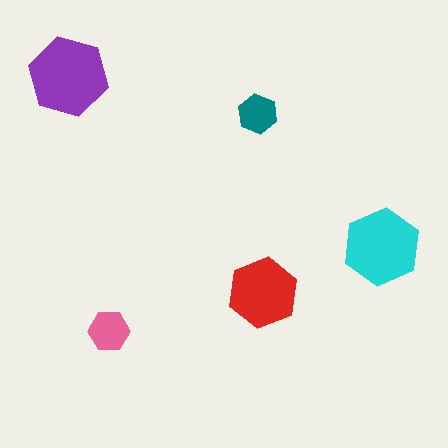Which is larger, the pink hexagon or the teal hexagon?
The pink one.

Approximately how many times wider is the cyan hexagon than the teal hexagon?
About 2 times wider.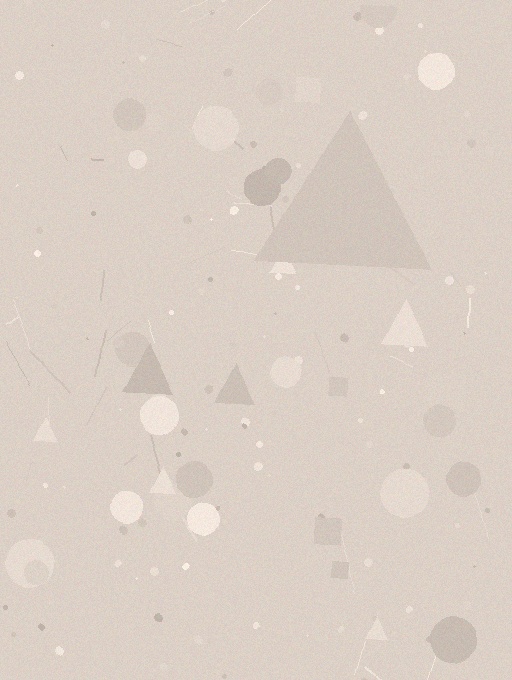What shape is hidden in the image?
A triangle is hidden in the image.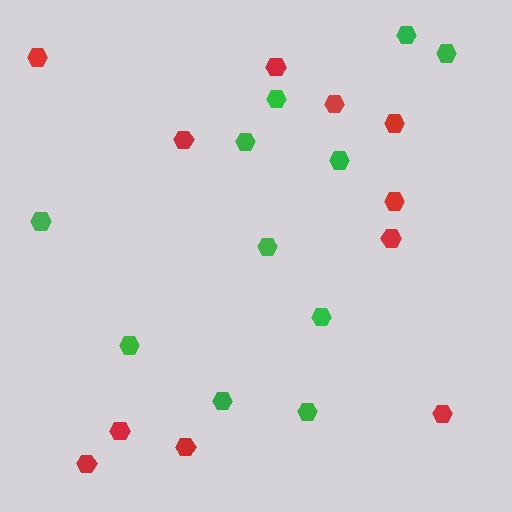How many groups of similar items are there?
There are 2 groups: one group of red hexagons (11) and one group of green hexagons (11).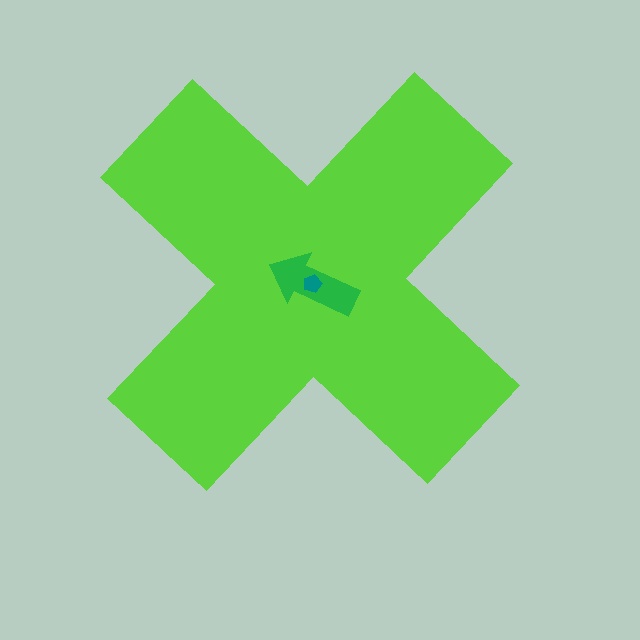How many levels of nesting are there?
3.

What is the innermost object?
The teal pentagon.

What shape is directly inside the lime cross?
The green arrow.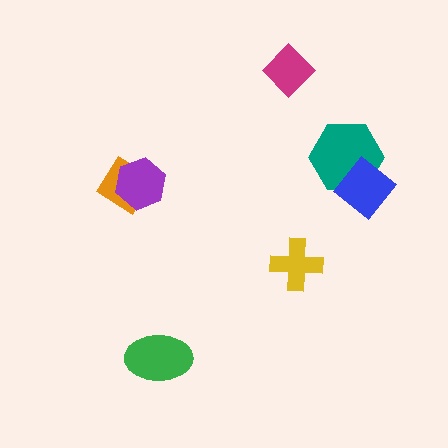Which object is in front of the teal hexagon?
The blue diamond is in front of the teal hexagon.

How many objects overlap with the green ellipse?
0 objects overlap with the green ellipse.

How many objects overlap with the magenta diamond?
0 objects overlap with the magenta diamond.